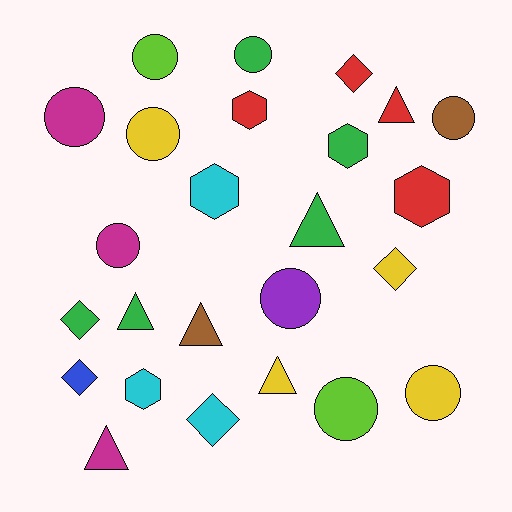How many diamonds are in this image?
There are 5 diamonds.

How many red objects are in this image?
There are 4 red objects.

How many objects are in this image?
There are 25 objects.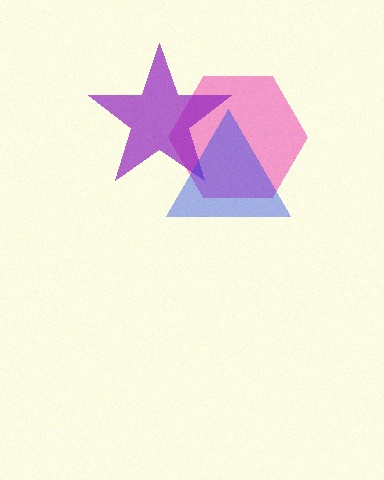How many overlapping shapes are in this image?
There are 3 overlapping shapes in the image.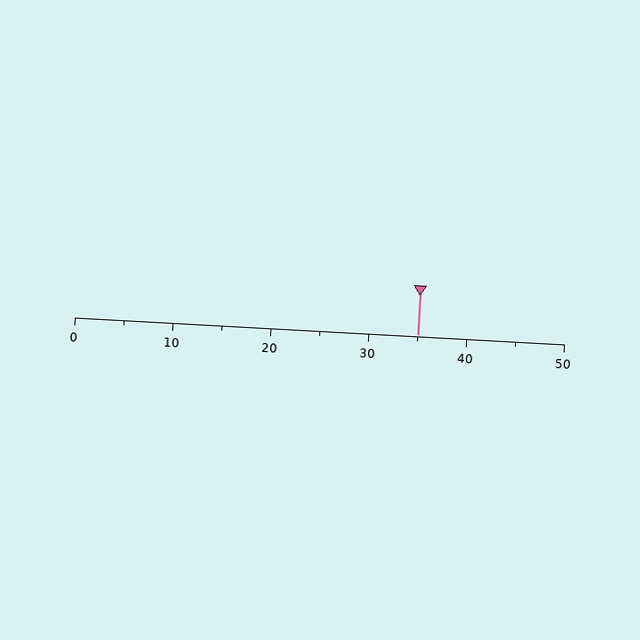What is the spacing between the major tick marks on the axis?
The major ticks are spaced 10 apart.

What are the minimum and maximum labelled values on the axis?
The axis runs from 0 to 50.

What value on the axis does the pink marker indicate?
The marker indicates approximately 35.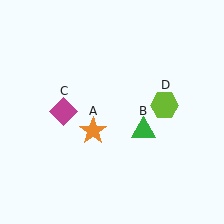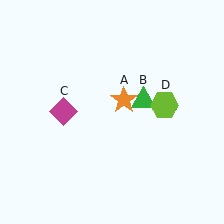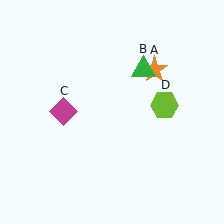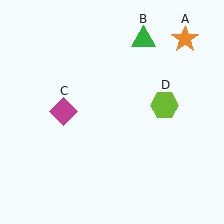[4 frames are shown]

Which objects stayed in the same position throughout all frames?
Magenta diamond (object C) and lime hexagon (object D) remained stationary.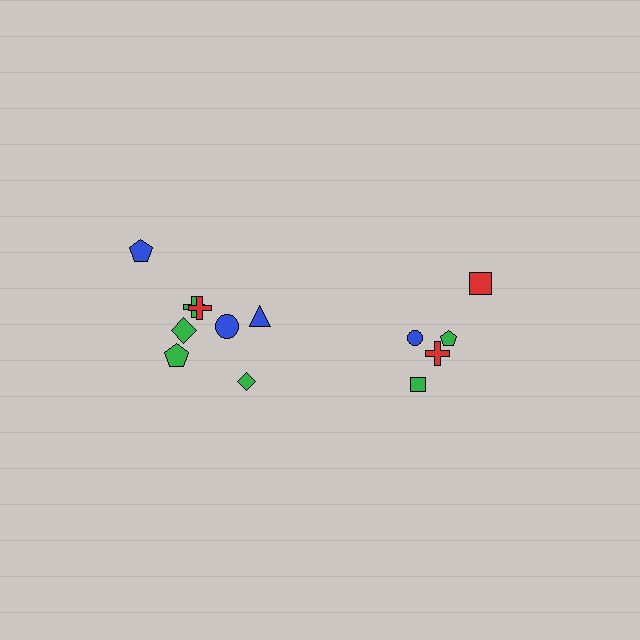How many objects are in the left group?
There are 8 objects.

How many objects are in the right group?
There are 5 objects.